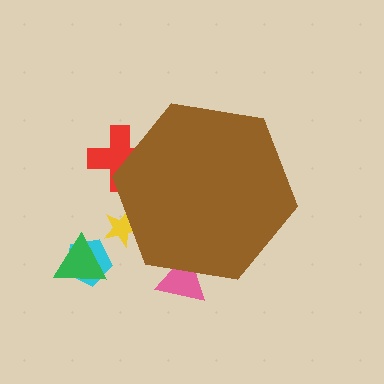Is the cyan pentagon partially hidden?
No, the cyan pentagon is fully visible.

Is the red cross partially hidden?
Yes, the red cross is partially hidden behind the brown hexagon.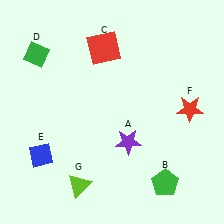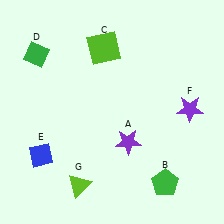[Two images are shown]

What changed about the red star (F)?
In Image 1, F is red. In Image 2, it changed to purple.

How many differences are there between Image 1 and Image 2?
There are 2 differences between the two images.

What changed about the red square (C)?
In Image 1, C is red. In Image 2, it changed to lime.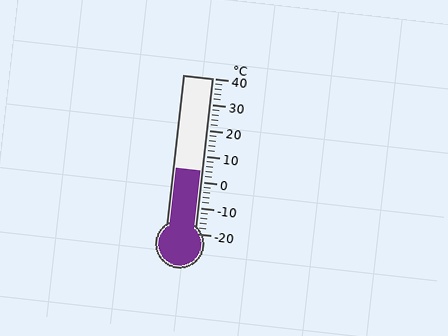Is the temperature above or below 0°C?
The temperature is above 0°C.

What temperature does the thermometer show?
The thermometer shows approximately 4°C.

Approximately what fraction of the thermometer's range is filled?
The thermometer is filled to approximately 40% of its range.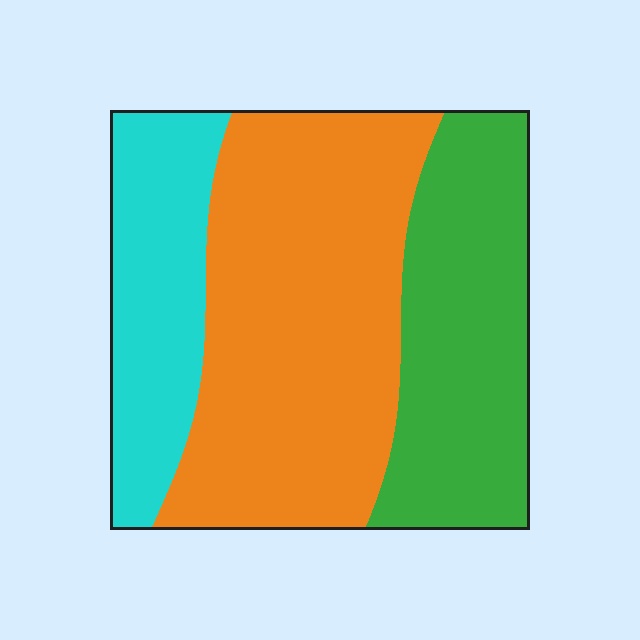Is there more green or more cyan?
Green.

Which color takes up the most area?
Orange, at roughly 50%.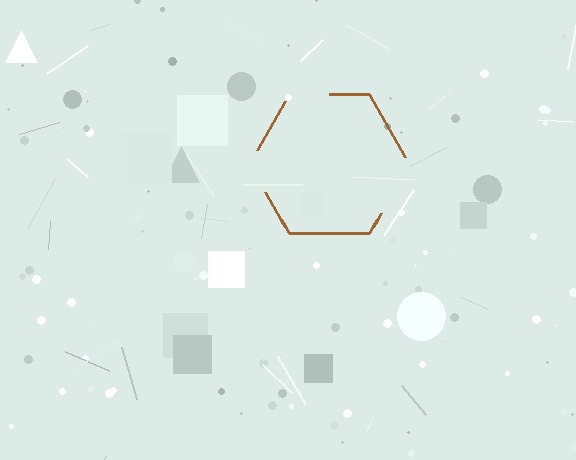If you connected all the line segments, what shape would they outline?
They would outline a hexagon.